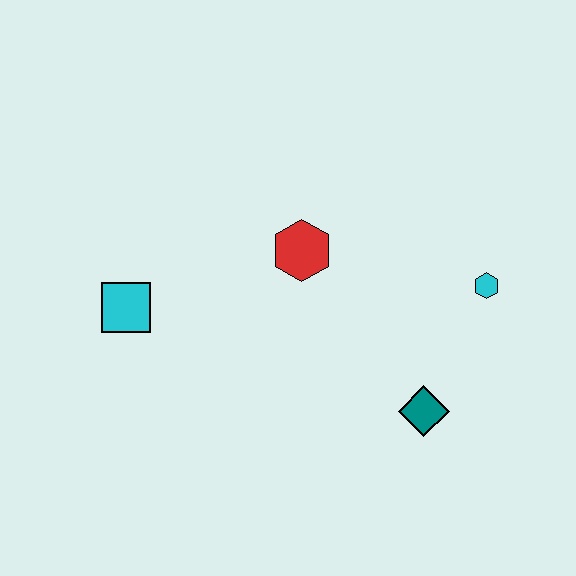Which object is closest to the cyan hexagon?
The teal diamond is closest to the cyan hexagon.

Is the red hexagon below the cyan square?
No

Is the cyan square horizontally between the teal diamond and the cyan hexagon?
No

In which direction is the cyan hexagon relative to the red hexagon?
The cyan hexagon is to the right of the red hexagon.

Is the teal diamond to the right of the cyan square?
Yes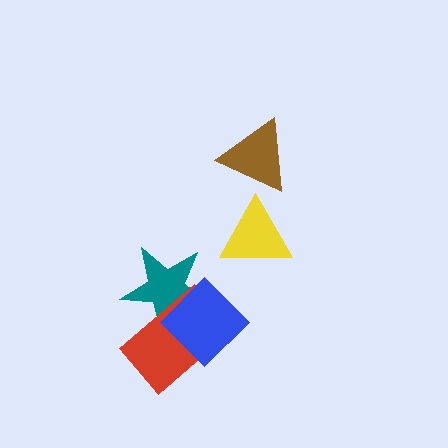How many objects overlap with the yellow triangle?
0 objects overlap with the yellow triangle.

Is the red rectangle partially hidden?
Yes, it is partially covered by another shape.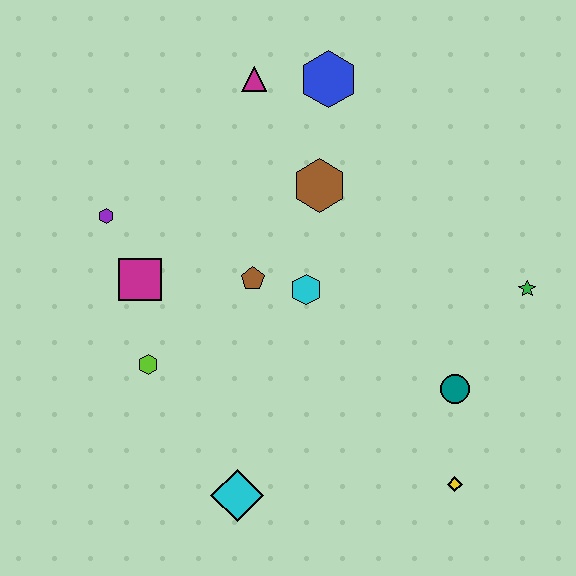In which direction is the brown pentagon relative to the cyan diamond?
The brown pentagon is above the cyan diamond.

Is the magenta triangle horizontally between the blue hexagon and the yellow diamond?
No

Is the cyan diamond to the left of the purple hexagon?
No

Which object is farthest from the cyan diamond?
The blue hexagon is farthest from the cyan diamond.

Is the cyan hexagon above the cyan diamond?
Yes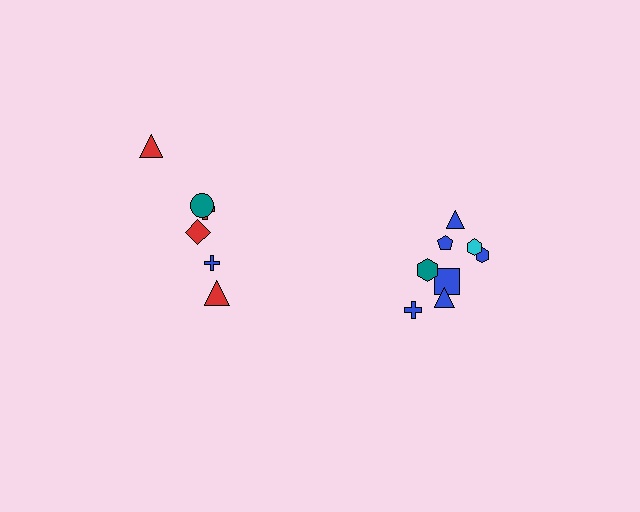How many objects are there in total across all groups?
There are 14 objects.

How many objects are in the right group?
There are 8 objects.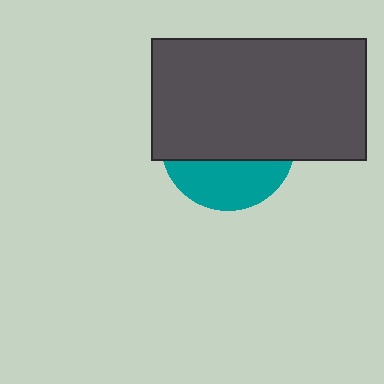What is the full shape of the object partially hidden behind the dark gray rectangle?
The partially hidden object is a teal circle.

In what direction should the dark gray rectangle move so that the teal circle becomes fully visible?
The dark gray rectangle should move up. That is the shortest direction to clear the overlap and leave the teal circle fully visible.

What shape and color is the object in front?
The object in front is a dark gray rectangle.